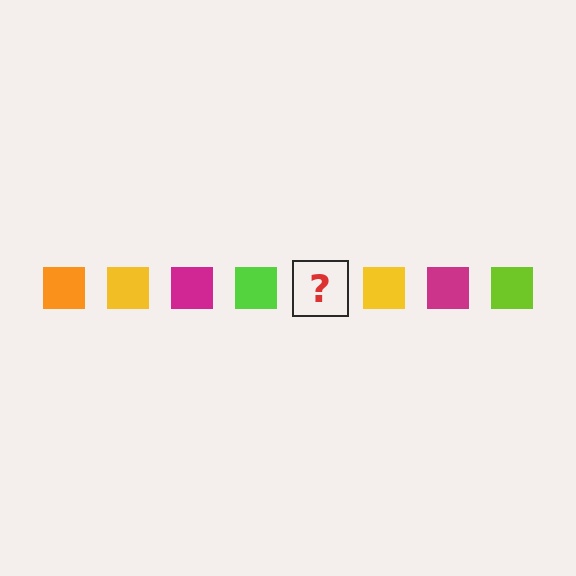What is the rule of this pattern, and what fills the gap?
The rule is that the pattern cycles through orange, yellow, magenta, lime squares. The gap should be filled with an orange square.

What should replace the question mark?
The question mark should be replaced with an orange square.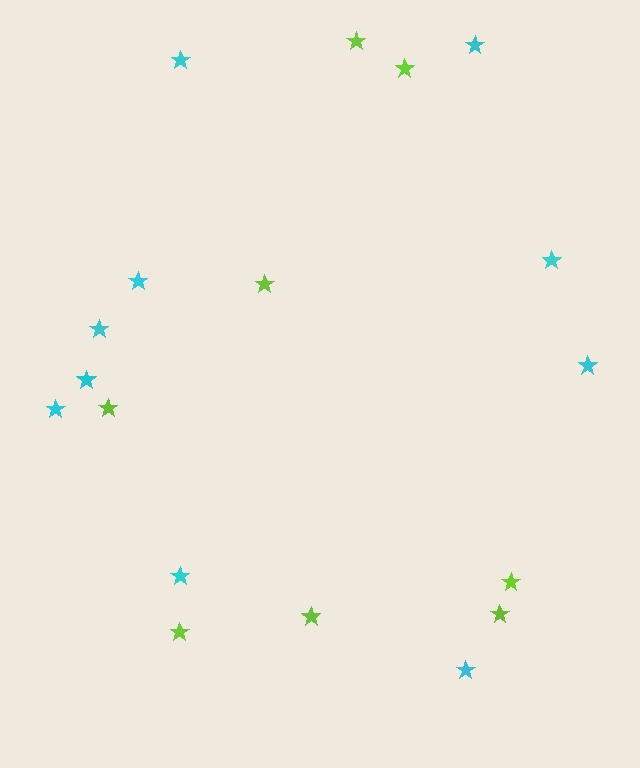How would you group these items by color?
There are 2 groups: one group of cyan stars (10) and one group of lime stars (8).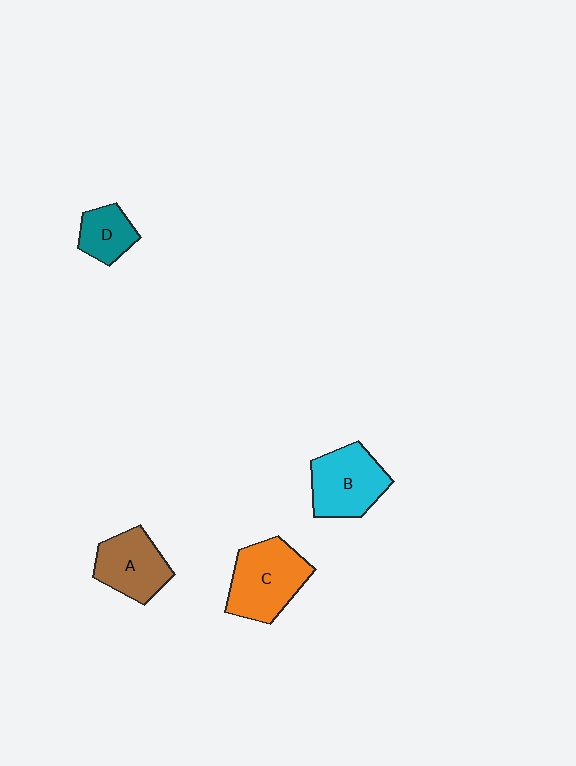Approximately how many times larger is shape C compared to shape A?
Approximately 1.3 times.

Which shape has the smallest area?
Shape D (teal).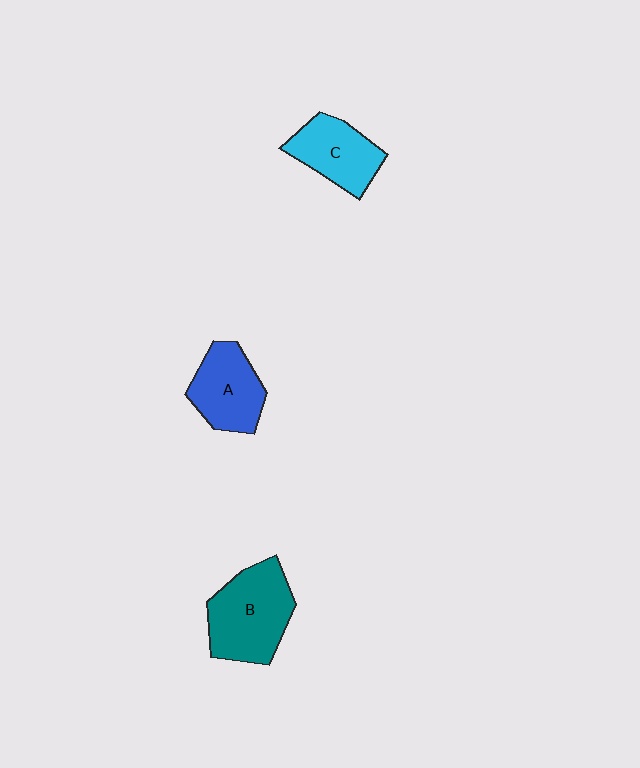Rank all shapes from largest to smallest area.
From largest to smallest: B (teal), A (blue), C (cyan).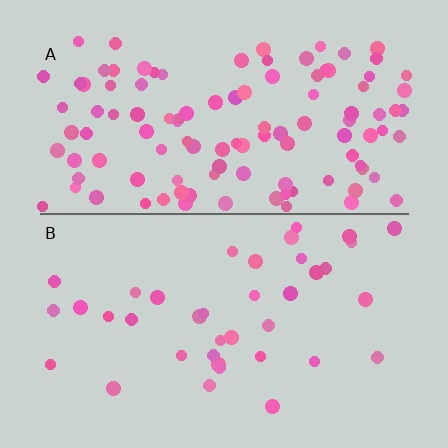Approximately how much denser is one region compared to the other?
Approximately 2.9× — region A over region B.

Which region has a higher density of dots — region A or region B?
A (the top).